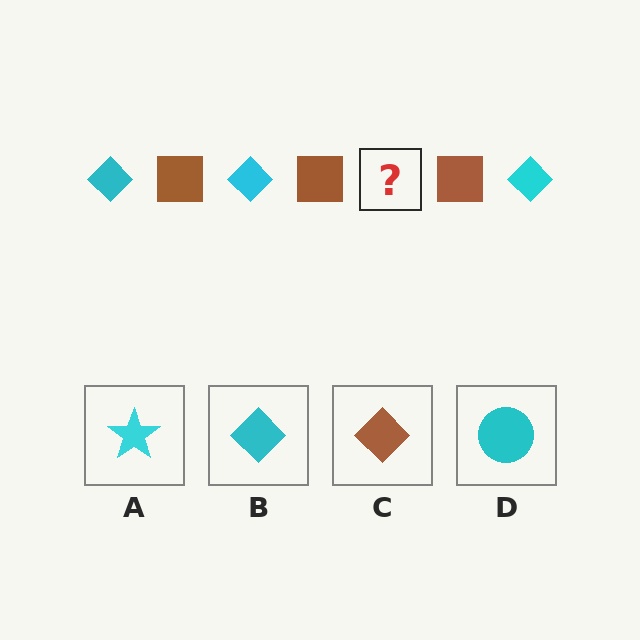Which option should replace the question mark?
Option B.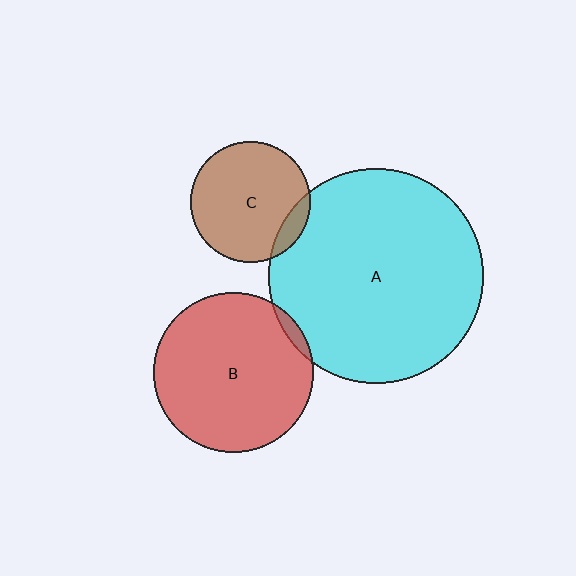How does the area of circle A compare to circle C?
Approximately 3.2 times.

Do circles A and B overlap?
Yes.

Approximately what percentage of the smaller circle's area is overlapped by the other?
Approximately 5%.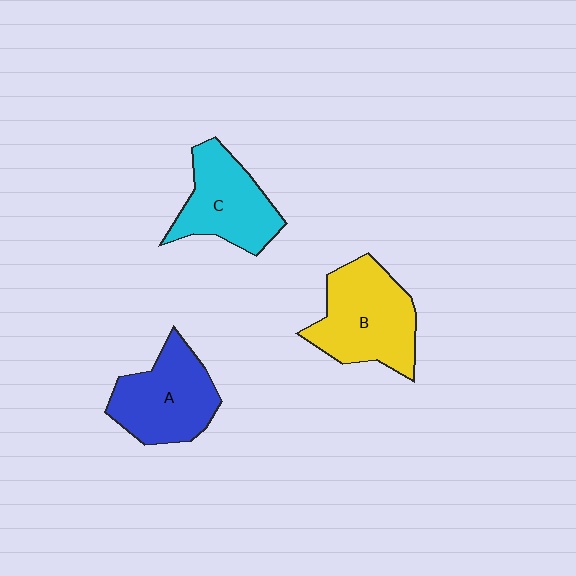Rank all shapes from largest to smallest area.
From largest to smallest: B (yellow), A (blue), C (cyan).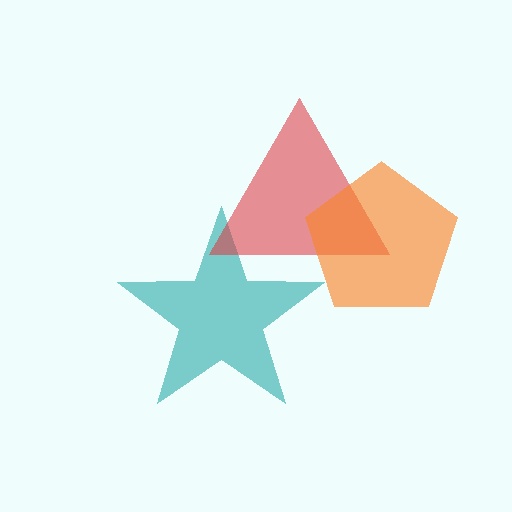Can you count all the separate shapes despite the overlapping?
Yes, there are 3 separate shapes.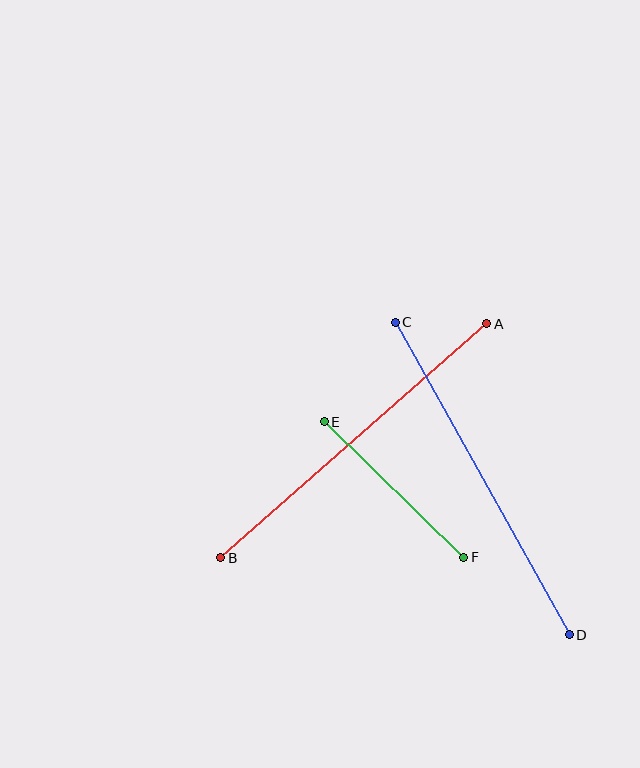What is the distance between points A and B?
The distance is approximately 354 pixels.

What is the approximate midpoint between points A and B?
The midpoint is at approximately (354, 441) pixels.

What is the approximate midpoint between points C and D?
The midpoint is at approximately (482, 479) pixels.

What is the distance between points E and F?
The distance is approximately 195 pixels.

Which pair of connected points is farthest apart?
Points C and D are farthest apart.